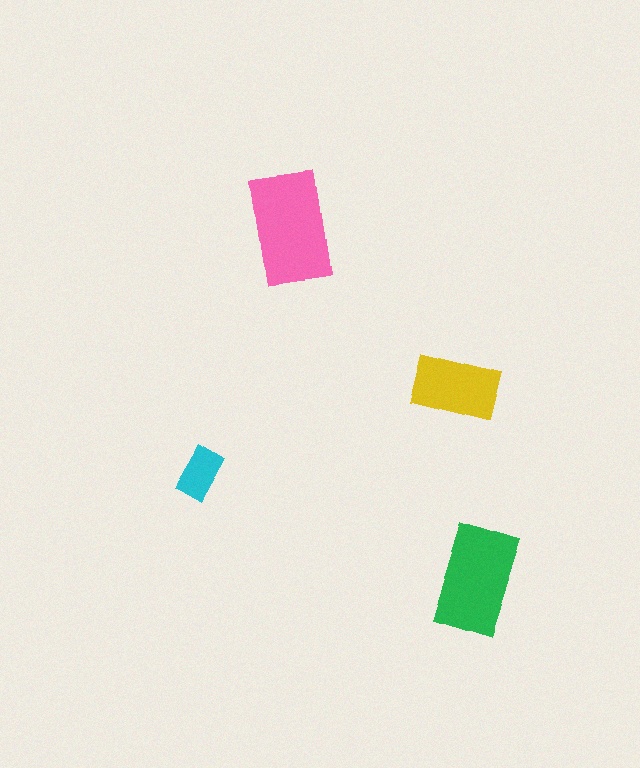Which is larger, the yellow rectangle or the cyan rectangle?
The yellow one.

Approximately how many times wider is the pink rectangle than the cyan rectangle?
About 2 times wider.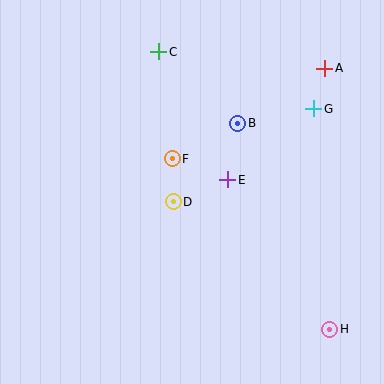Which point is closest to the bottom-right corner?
Point H is closest to the bottom-right corner.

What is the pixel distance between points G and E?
The distance between G and E is 111 pixels.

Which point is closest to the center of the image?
Point D at (173, 202) is closest to the center.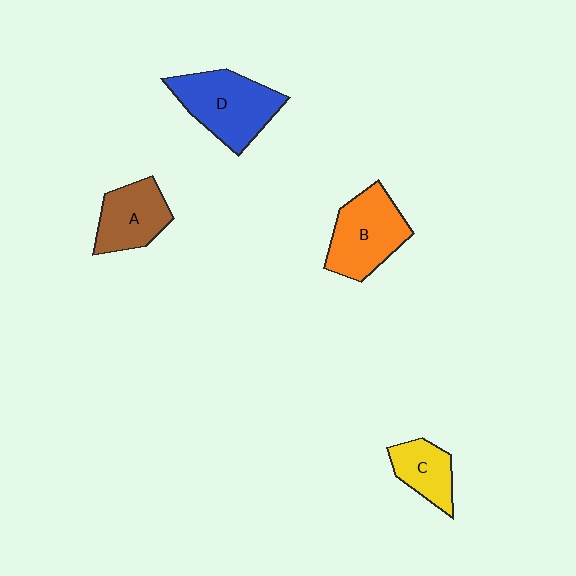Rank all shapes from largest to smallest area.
From largest to smallest: D (blue), B (orange), A (brown), C (yellow).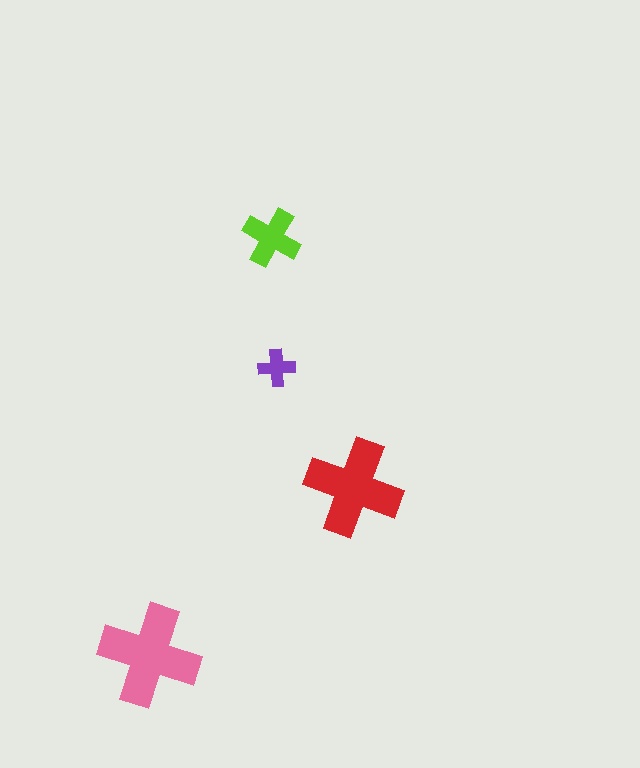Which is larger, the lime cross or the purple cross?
The lime one.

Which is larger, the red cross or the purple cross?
The red one.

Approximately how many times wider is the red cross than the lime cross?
About 1.5 times wider.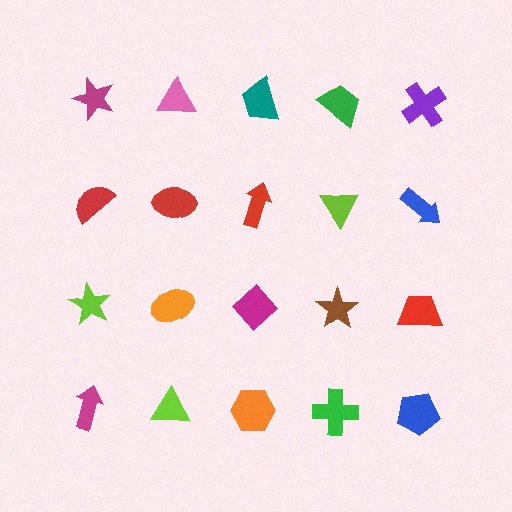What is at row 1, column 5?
A purple cross.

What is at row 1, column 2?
A pink triangle.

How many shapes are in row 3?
5 shapes.